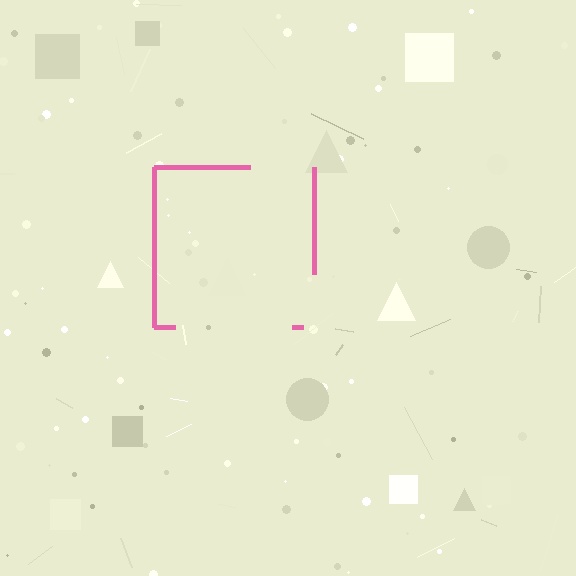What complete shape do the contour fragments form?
The contour fragments form a square.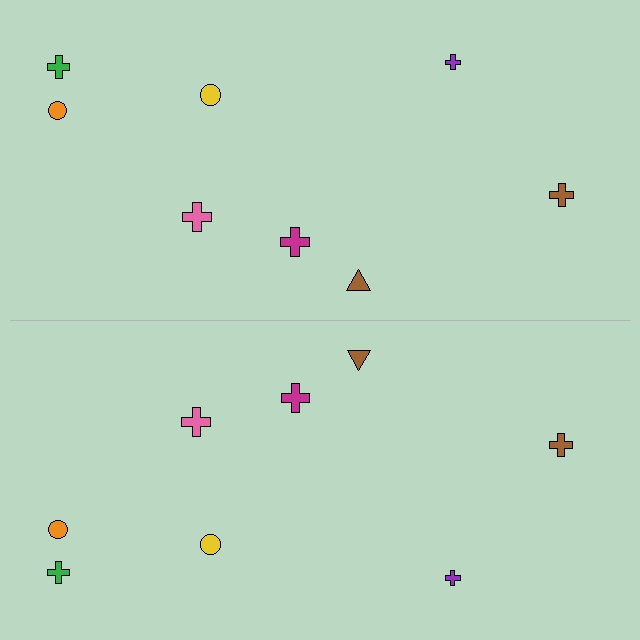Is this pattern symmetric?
Yes, this pattern has bilateral (reflection) symmetry.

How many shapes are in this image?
There are 16 shapes in this image.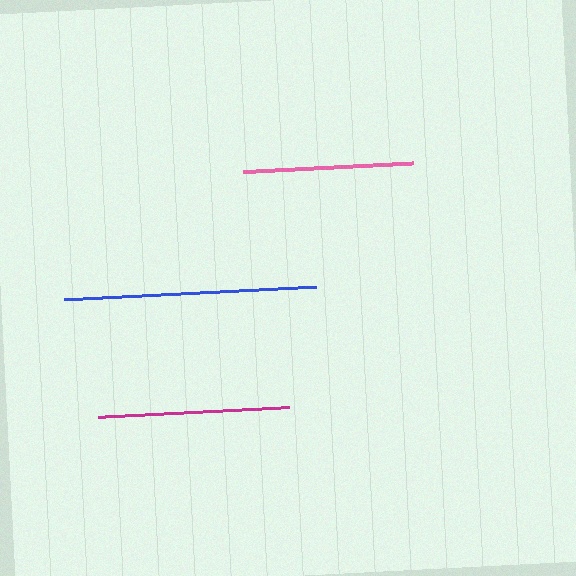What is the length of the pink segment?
The pink segment is approximately 170 pixels long.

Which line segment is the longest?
The blue line is the longest at approximately 252 pixels.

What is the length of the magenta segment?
The magenta segment is approximately 191 pixels long.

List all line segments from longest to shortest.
From longest to shortest: blue, magenta, pink.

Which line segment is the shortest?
The pink line is the shortest at approximately 170 pixels.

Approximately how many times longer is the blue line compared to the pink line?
The blue line is approximately 1.5 times the length of the pink line.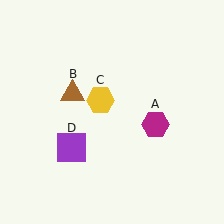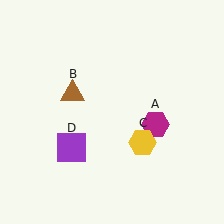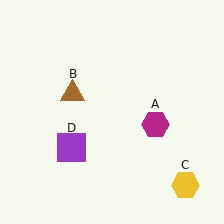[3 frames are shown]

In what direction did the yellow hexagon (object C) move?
The yellow hexagon (object C) moved down and to the right.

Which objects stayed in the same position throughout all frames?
Magenta hexagon (object A) and brown triangle (object B) and purple square (object D) remained stationary.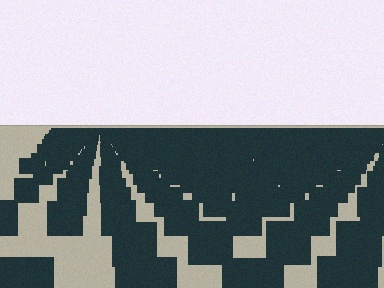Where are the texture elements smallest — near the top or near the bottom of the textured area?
Near the top.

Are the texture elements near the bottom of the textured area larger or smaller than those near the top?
Larger. Near the bottom, elements are closer to the viewer and appear at a bigger on-screen size.